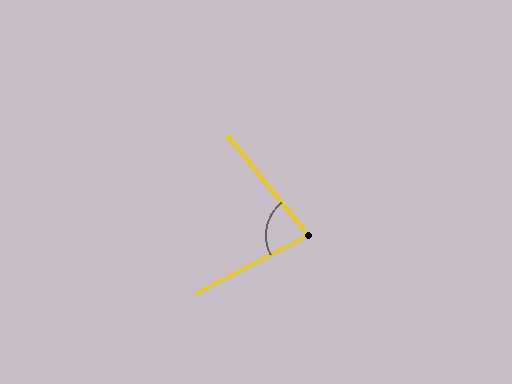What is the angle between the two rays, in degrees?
Approximately 78 degrees.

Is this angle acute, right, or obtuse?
It is acute.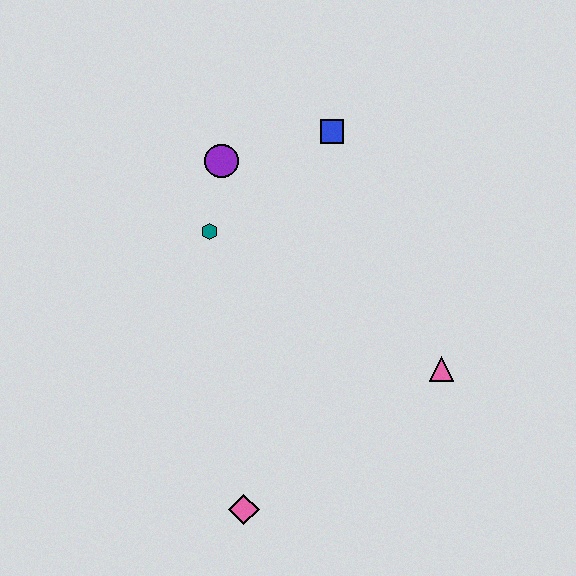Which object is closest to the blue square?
The purple circle is closest to the blue square.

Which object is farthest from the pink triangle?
The purple circle is farthest from the pink triangle.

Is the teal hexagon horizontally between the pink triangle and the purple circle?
No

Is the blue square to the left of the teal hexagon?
No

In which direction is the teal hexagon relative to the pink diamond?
The teal hexagon is above the pink diamond.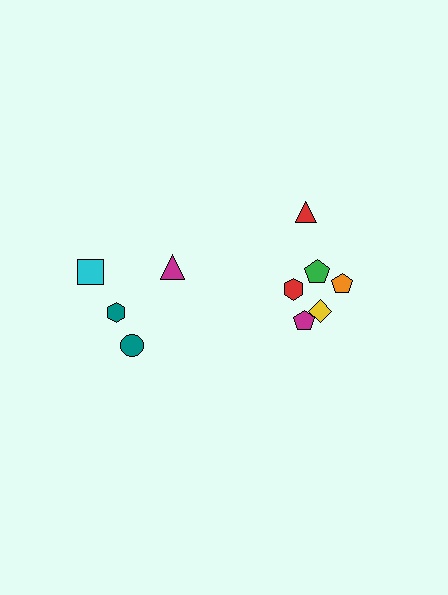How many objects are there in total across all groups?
There are 10 objects.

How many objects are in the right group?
There are 6 objects.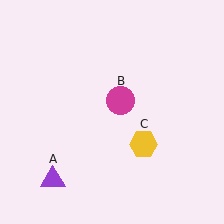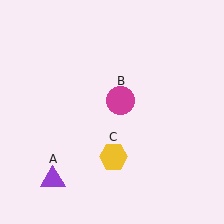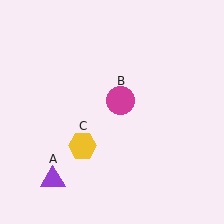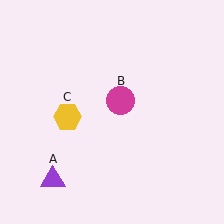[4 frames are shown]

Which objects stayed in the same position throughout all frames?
Purple triangle (object A) and magenta circle (object B) remained stationary.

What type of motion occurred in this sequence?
The yellow hexagon (object C) rotated clockwise around the center of the scene.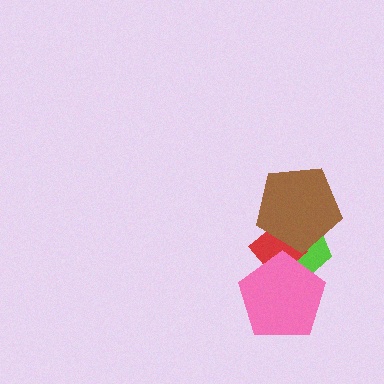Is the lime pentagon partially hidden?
Yes, it is partially covered by another shape.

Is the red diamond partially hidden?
Yes, it is partially covered by another shape.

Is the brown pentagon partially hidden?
No, no other shape covers it.